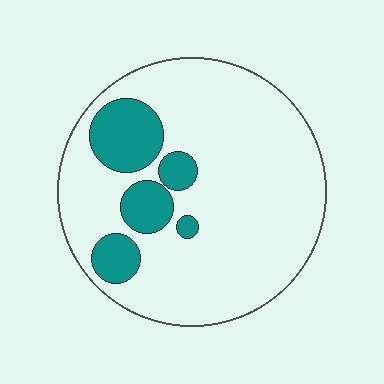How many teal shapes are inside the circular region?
5.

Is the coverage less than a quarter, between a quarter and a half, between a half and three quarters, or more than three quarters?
Less than a quarter.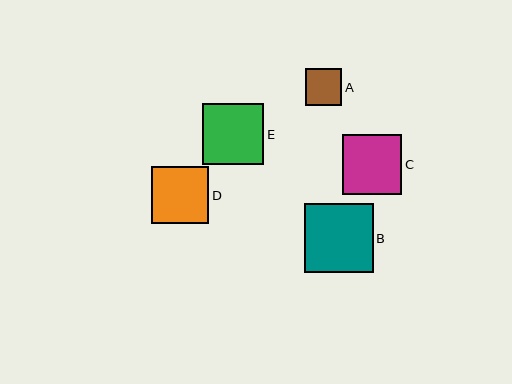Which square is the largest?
Square B is the largest with a size of approximately 69 pixels.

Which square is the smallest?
Square A is the smallest with a size of approximately 37 pixels.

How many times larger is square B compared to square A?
Square B is approximately 1.9 times the size of square A.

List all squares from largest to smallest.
From largest to smallest: B, E, C, D, A.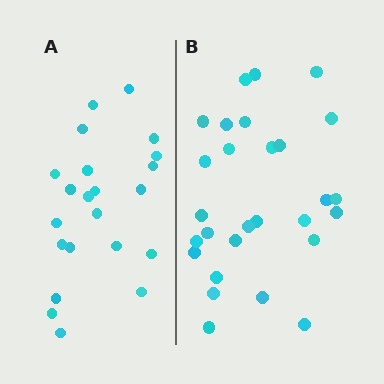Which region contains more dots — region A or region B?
Region B (the right region) has more dots.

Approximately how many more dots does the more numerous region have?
Region B has about 6 more dots than region A.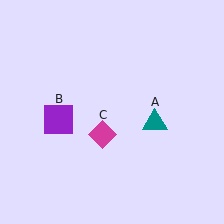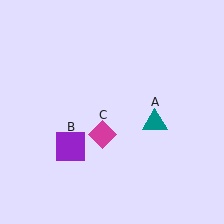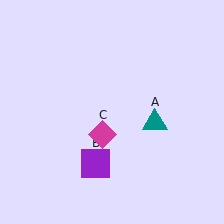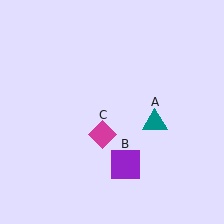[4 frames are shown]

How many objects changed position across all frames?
1 object changed position: purple square (object B).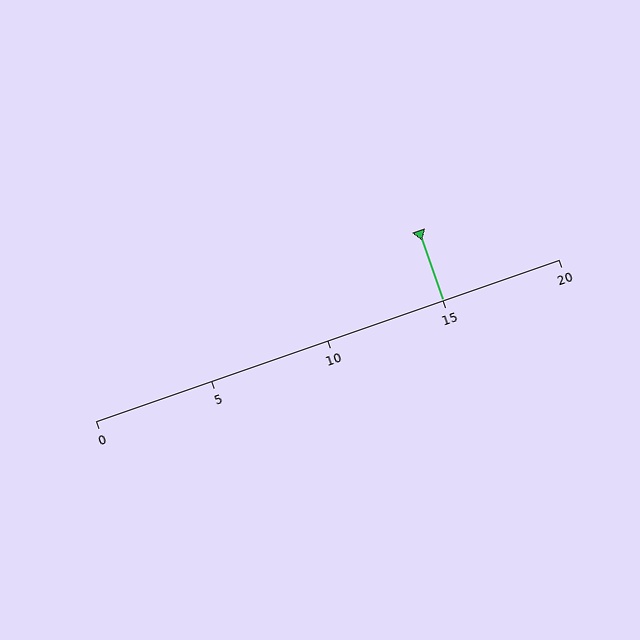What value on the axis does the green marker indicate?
The marker indicates approximately 15.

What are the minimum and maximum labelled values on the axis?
The axis runs from 0 to 20.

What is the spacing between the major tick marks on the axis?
The major ticks are spaced 5 apart.